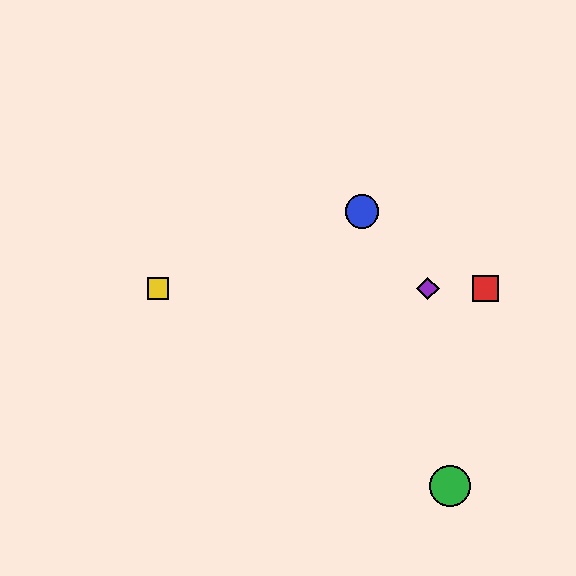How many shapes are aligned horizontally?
3 shapes (the red square, the yellow square, the purple diamond) are aligned horizontally.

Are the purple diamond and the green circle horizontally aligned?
No, the purple diamond is at y≈288 and the green circle is at y≈486.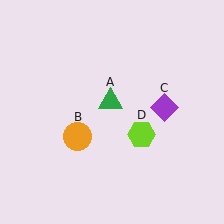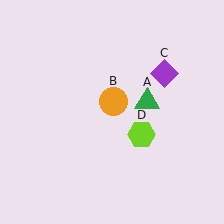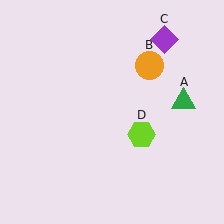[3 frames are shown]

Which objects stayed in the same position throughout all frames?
Lime hexagon (object D) remained stationary.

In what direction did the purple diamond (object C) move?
The purple diamond (object C) moved up.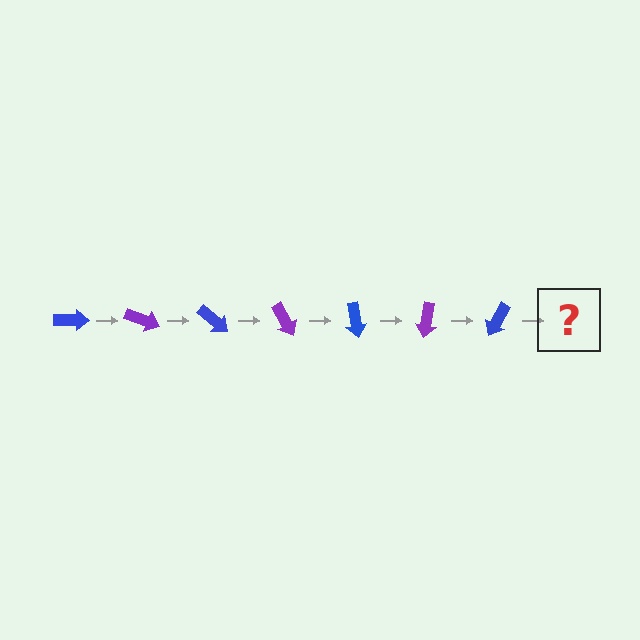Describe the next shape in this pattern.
It should be a purple arrow, rotated 140 degrees from the start.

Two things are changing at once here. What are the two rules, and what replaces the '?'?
The two rules are that it rotates 20 degrees each step and the color cycles through blue and purple. The '?' should be a purple arrow, rotated 140 degrees from the start.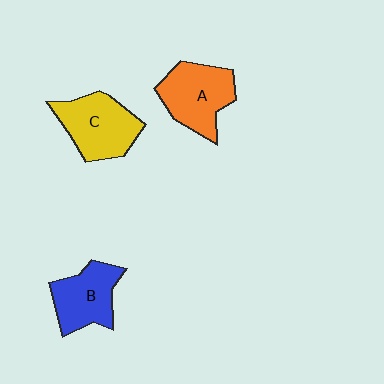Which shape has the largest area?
Shape C (yellow).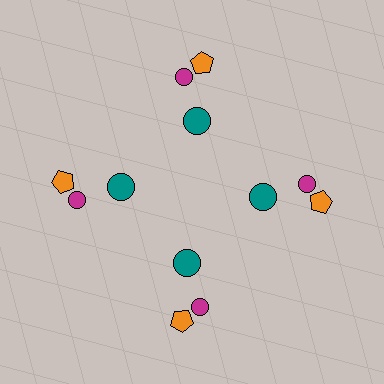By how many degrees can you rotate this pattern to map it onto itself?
The pattern maps onto itself every 90 degrees of rotation.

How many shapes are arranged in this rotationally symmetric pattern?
There are 12 shapes, arranged in 4 groups of 3.